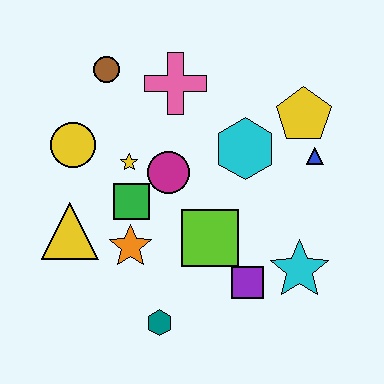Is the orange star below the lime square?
Yes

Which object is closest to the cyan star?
The purple square is closest to the cyan star.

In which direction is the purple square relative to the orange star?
The purple square is to the right of the orange star.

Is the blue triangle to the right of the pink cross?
Yes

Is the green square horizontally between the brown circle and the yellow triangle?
No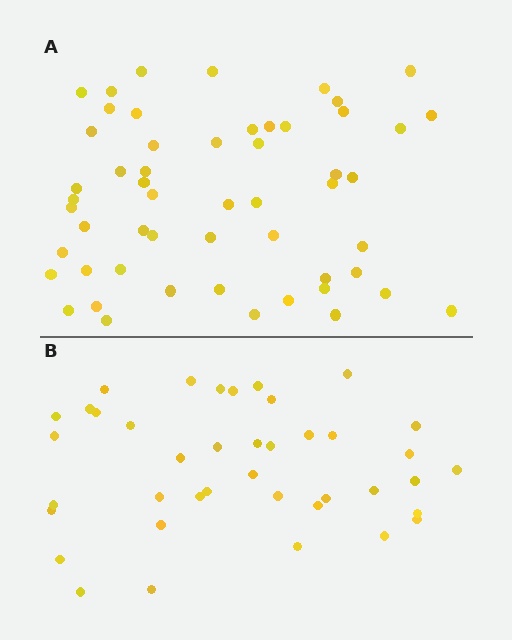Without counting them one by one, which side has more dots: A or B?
Region A (the top region) has more dots.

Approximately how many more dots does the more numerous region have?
Region A has approximately 15 more dots than region B.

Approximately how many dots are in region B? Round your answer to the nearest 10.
About 40 dots.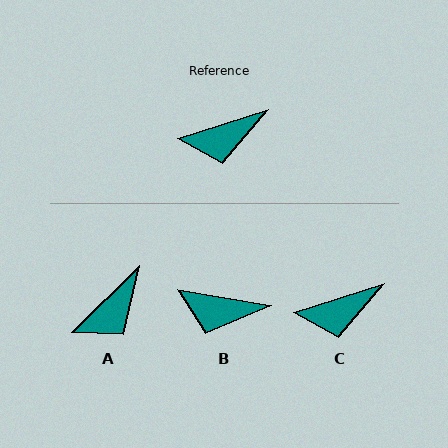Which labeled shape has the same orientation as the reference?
C.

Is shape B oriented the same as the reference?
No, it is off by about 27 degrees.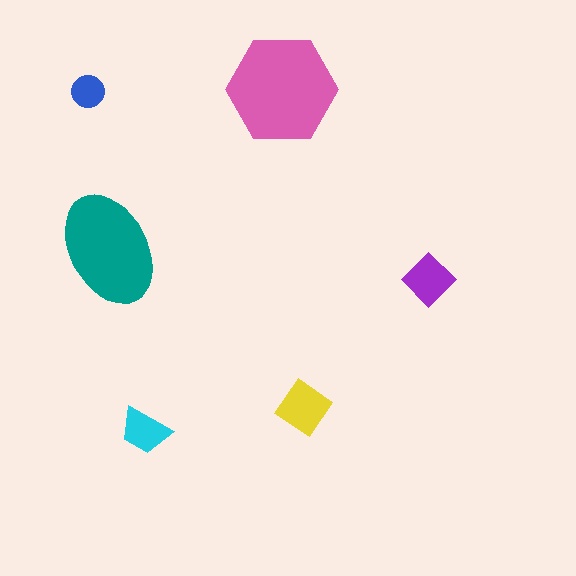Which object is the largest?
The pink hexagon.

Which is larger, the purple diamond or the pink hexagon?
The pink hexagon.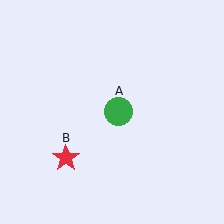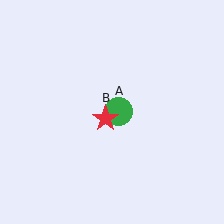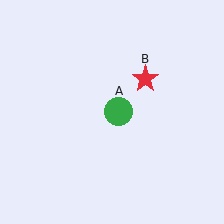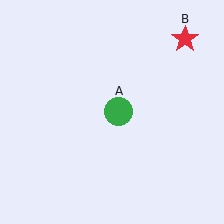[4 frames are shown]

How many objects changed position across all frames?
1 object changed position: red star (object B).